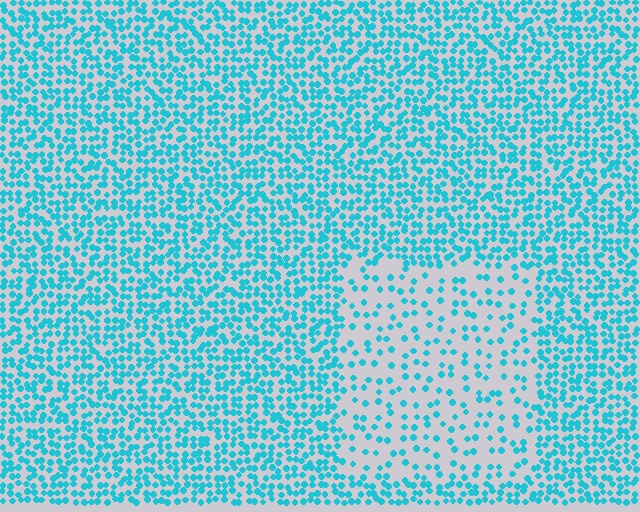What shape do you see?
I see a rectangle.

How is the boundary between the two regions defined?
The boundary is defined by a change in element density (approximately 2.5x ratio). All elements are the same color, size, and shape.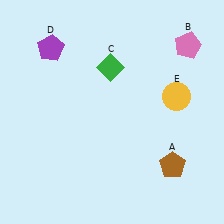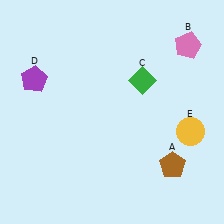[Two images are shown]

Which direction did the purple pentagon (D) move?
The purple pentagon (D) moved down.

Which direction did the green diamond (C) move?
The green diamond (C) moved right.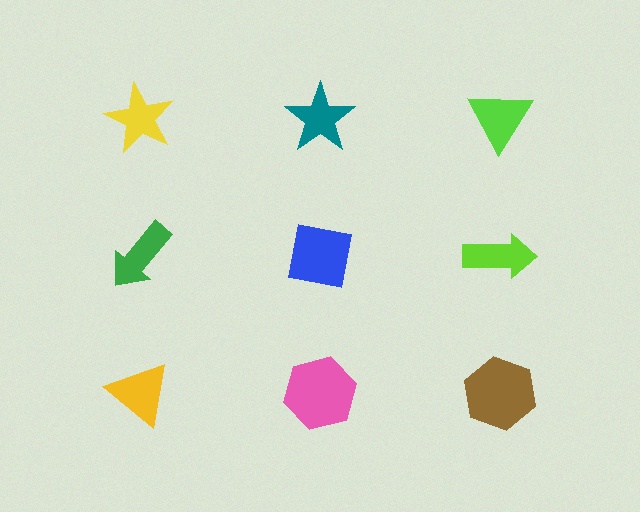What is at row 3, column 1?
A yellow triangle.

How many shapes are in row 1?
3 shapes.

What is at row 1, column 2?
A teal star.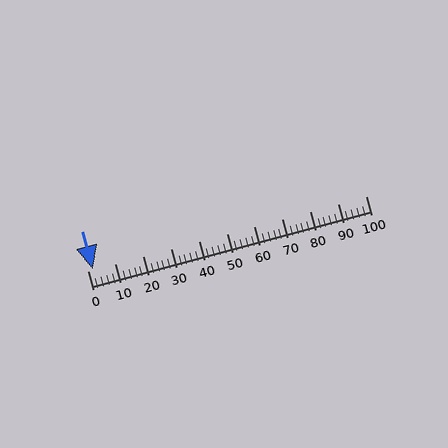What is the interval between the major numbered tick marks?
The major tick marks are spaced 10 units apart.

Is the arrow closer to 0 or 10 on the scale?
The arrow is closer to 0.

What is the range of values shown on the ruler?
The ruler shows values from 0 to 100.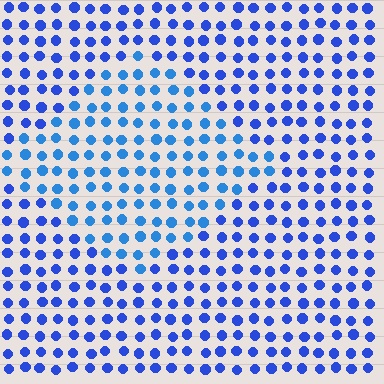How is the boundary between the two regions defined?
The boundary is defined purely by a slight shift in hue (about 21 degrees). Spacing, size, and orientation are identical on both sides.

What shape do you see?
I see a diamond.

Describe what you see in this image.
The image is filled with small blue elements in a uniform arrangement. A diamond-shaped region is visible where the elements are tinted to a slightly different hue, forming a subtle color boundary.